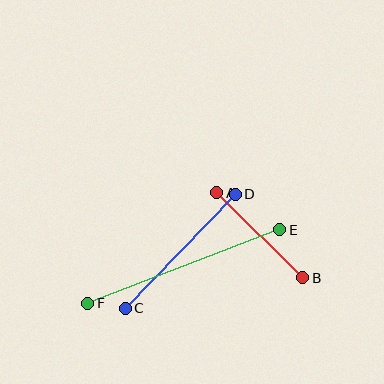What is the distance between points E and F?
The distance is approximately 206 pixels.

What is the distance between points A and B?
The distance is approximately 121 pixels.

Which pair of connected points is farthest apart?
Points E and F are farthest apart.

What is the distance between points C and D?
The distance is approximately 158 pixels.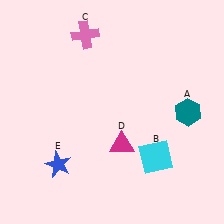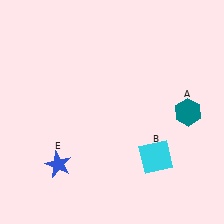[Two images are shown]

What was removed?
The magenta triangle (D), the pink cross (C) were removed in Image 2.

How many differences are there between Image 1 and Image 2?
There are 2 differences between the two images.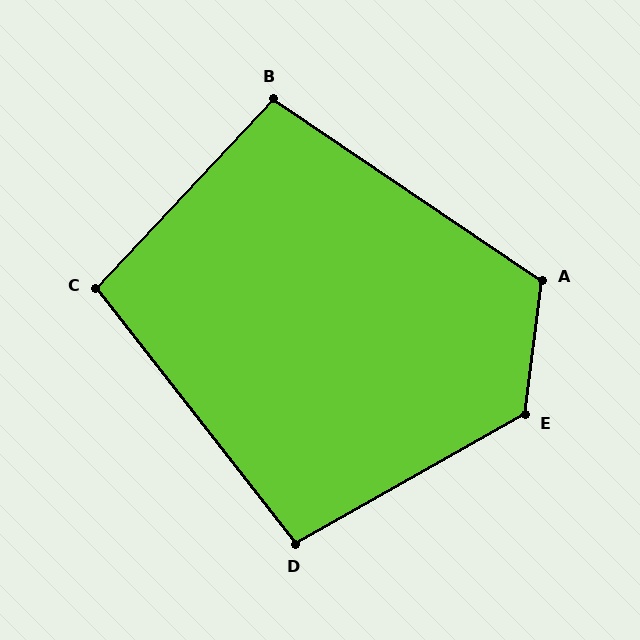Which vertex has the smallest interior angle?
D, at approximately 98 degrees.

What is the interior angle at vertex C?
Approximately 99 degrees (obtuse).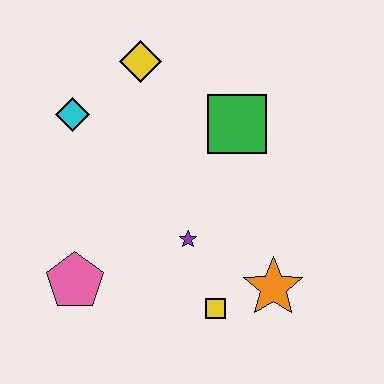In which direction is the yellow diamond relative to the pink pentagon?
The yellow diamond is above the pink pentagon.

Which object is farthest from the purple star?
The yellow diamond is farthest from the purple star.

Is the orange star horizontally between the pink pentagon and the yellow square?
No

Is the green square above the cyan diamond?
No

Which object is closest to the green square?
The yellow diamond is closest to the green square.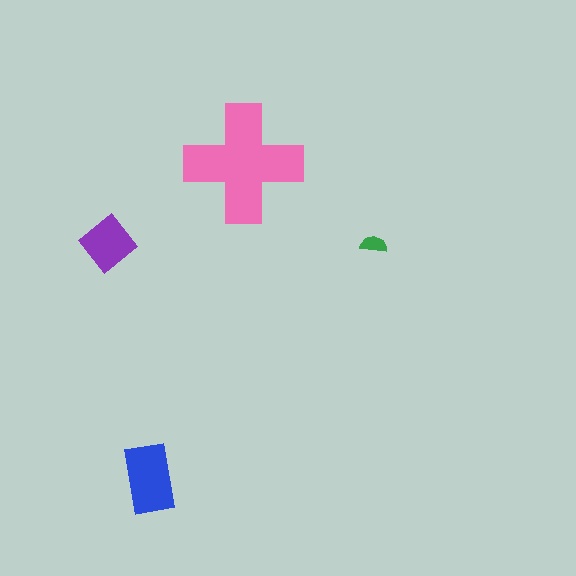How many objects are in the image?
There are 4 objects in the image.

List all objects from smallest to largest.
The green semicircle, the purple diamond, the blue rectangle, the pink cross.